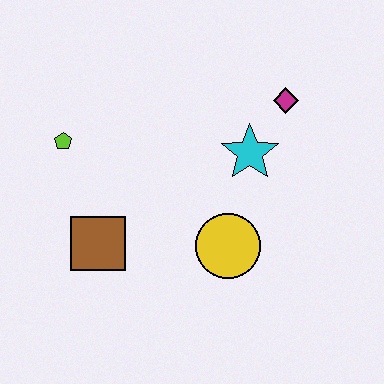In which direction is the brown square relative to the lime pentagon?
The brown square is below the lime pentagon.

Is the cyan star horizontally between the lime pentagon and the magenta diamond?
Yes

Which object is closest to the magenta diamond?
The cyan star is closest to the magenta diamond.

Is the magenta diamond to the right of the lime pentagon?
Yes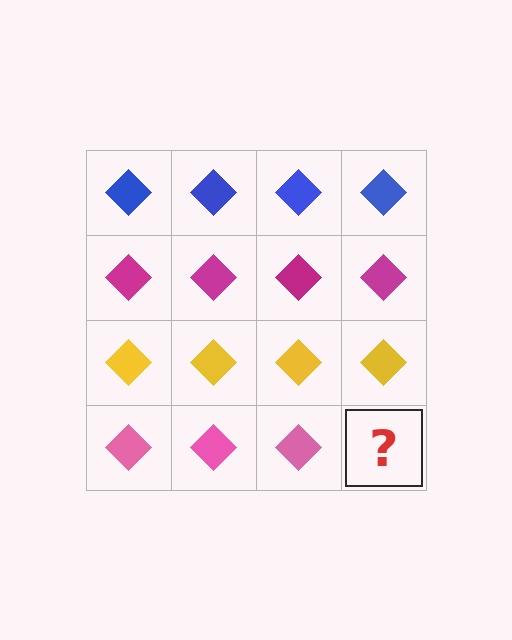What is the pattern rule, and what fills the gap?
The rule is that each row has a consistent color. The gap should be filled with a pink diamond.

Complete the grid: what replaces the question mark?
The question mark should be replaced with a pink diamond.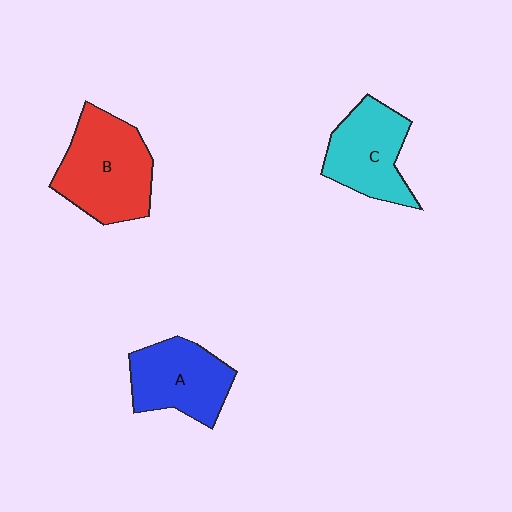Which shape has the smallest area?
Shape C (cyan).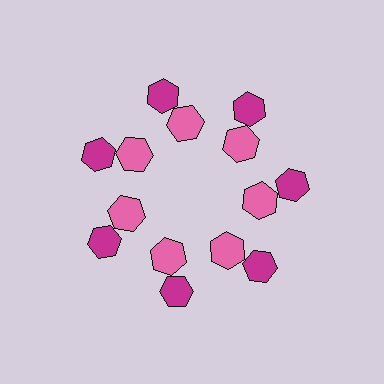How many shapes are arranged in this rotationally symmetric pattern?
There are 14 shapes, arranged in 7 groups of 2.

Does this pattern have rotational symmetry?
Yes, this pattern has 7-fold rotational symmetry. It looks the same after rotating 51 degrees around the center.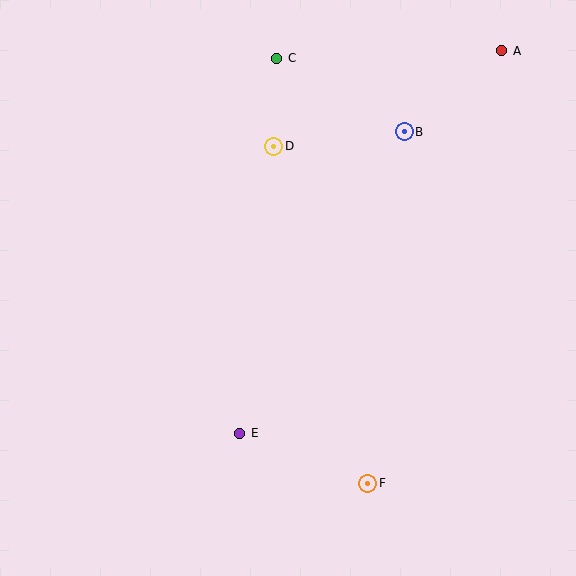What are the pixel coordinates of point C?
Point C is at (277, 58).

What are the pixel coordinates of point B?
Point B is at (404, 132).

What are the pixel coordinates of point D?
Point D is at (274, 146).